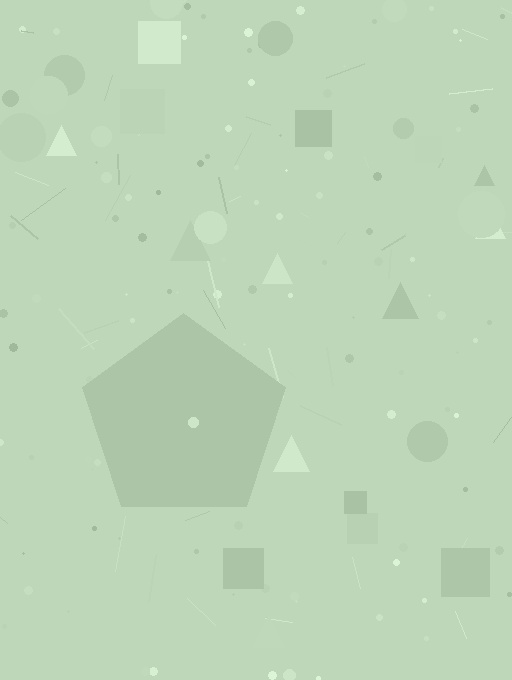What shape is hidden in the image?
A pentagon is hidden in the image.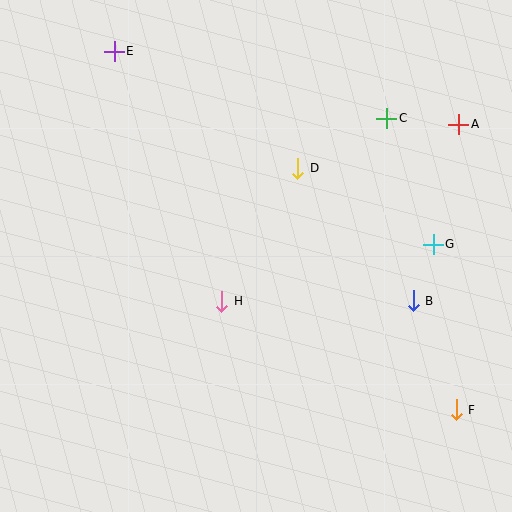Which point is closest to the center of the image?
Point H at (222, 301) is closest to the center.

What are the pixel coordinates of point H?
Point H is at (222, 301).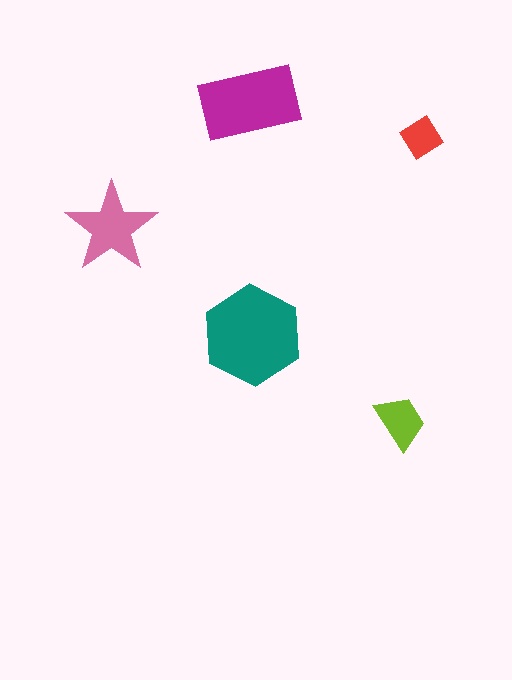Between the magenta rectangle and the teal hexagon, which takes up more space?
The teal hexagon.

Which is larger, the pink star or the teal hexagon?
The teal hexagon.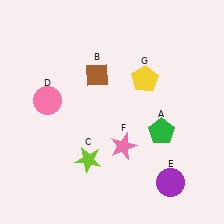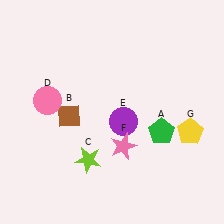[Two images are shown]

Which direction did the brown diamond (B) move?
The brown diamond (B) moved down.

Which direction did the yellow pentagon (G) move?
The yellow pentagon (G) moved down.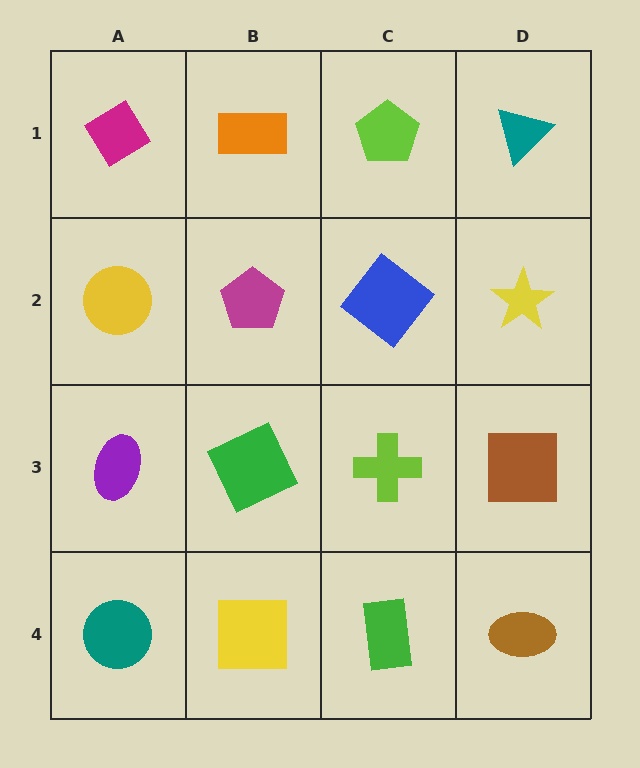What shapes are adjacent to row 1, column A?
A yellow circle (row 2, column A), an orange rectangle (row 1, column B).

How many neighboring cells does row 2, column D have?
3.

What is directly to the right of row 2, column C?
A yellow star.